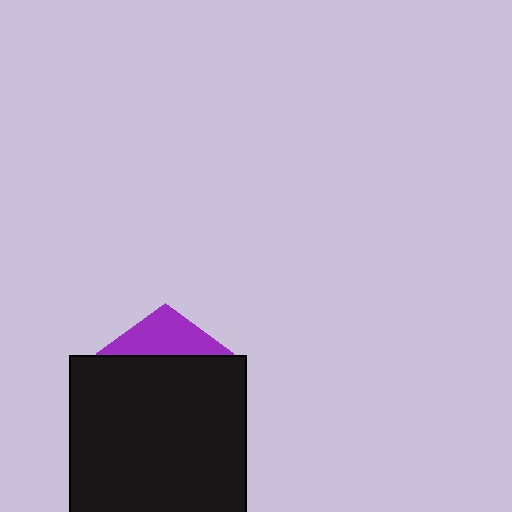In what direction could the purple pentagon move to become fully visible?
The purple pentagon could move up. That would shift it out from behind the black rectangle entirely.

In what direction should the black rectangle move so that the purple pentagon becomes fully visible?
The black rectangle should move down. That is the shortest direction to clear the overlap and leave the purple pentagon fully visible.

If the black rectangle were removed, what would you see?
You would see the complete purple pentagon.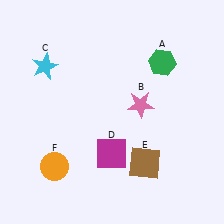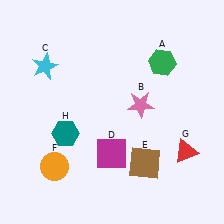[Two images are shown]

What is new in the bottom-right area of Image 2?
A red triangle (G) was added in the bottom-right area of Image 2.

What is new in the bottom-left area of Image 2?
A teal hexagon (H) was added in the bottom-left area of Image 2.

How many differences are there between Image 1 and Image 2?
There are 2 differences between the two images.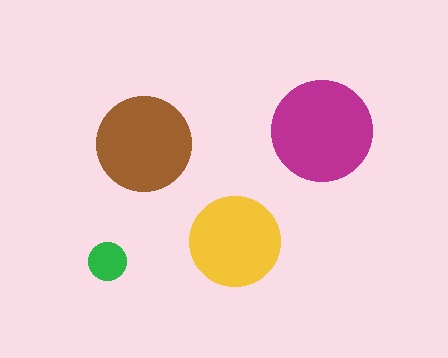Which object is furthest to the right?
The magenta circle is rightmost.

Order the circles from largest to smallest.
the magenta one, the brown one, the yellow one, the green one.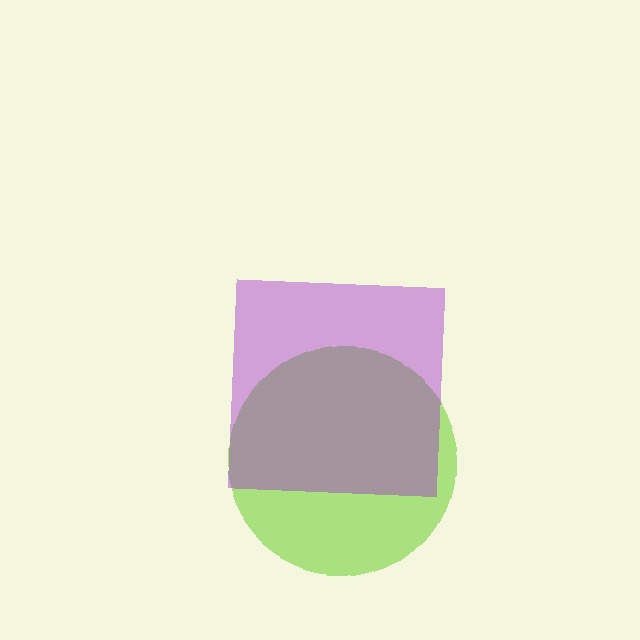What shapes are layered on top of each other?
The layered shapes are: a lime circle, a purple square.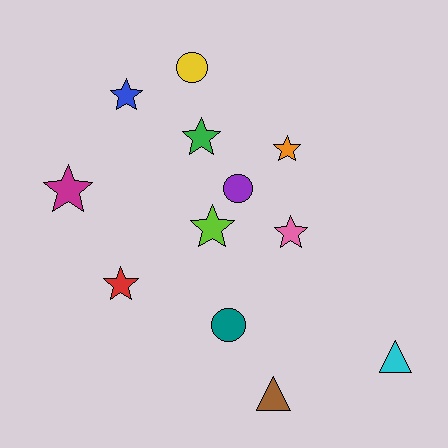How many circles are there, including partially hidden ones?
There are 3 circles.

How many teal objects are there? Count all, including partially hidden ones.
There is 1 teal object.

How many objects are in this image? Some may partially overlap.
There are 12 objects.